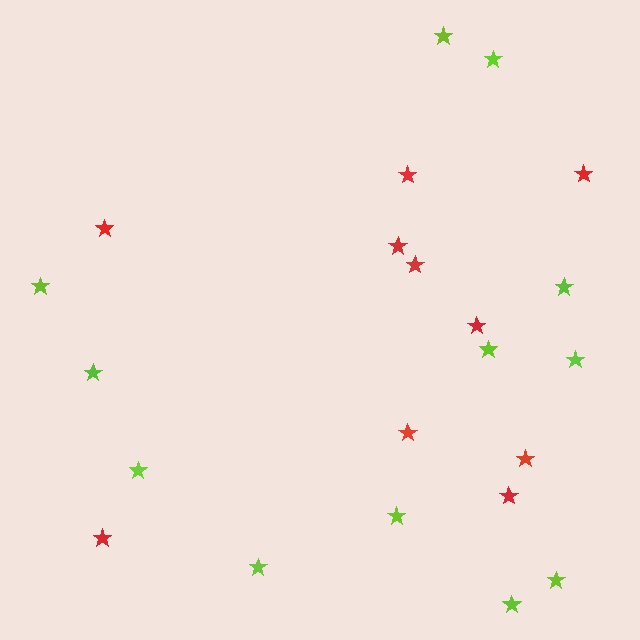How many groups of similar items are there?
There are 2 groups: one group of red stars (10) and one group of lime stars (12).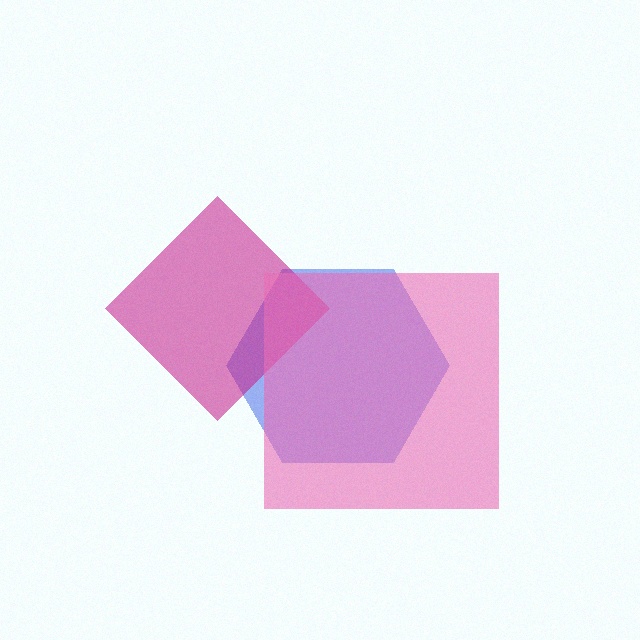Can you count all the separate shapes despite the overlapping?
Yes, there are 3 separate shapes.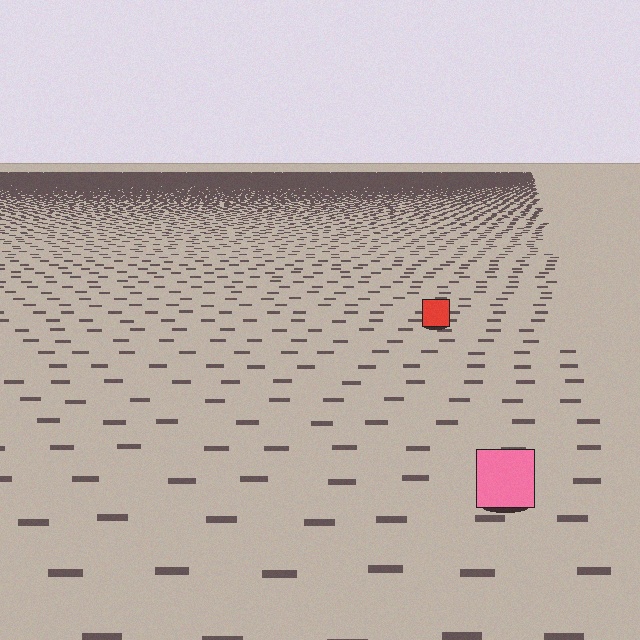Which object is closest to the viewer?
The pink square is closest. The texture marks near it are larger and more spread out.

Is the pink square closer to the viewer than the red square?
Yes. The pink square is closer — you can tell from the texture gradient: the ground texture is coarser near it.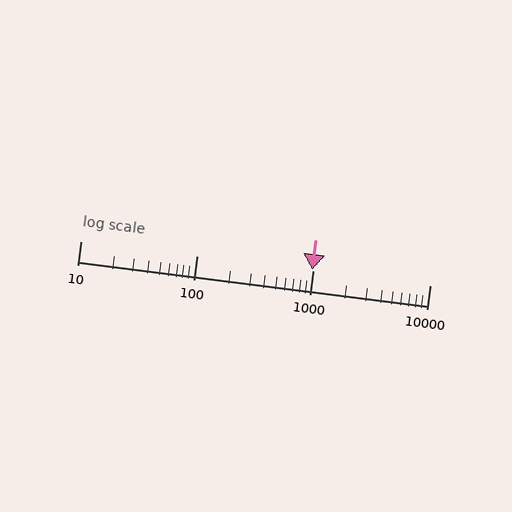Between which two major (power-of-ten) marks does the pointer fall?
The pointer is between 100 and 1000.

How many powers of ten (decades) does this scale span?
The scale spans 3 decades, from 10 to 10000.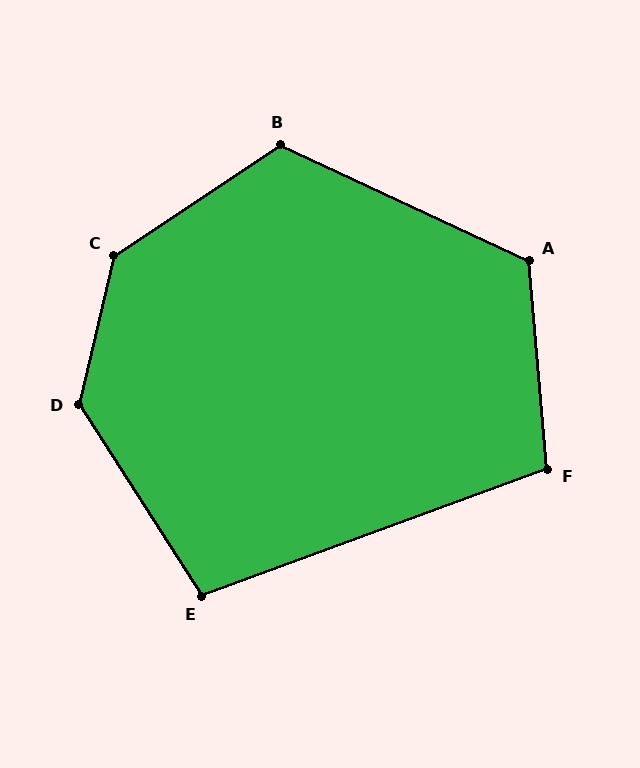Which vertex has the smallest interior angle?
E, at approximately 103 degrees.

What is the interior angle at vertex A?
Approximately 120 degrees (obtuse).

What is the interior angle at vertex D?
Approximately 134 degrees (obtuse).